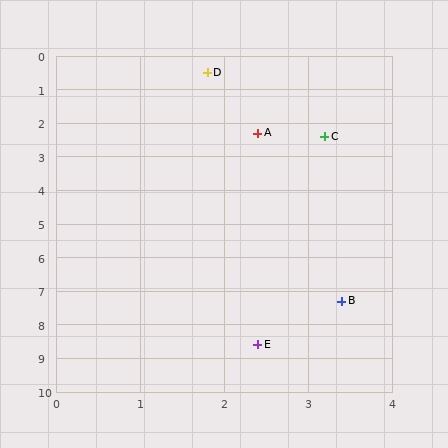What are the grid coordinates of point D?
Point D is at approximately (1.8, 0.5).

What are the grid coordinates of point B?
Point B is at approximately (3.4, 7.3).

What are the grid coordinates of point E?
Point E is at approximately (2.4, 8.6).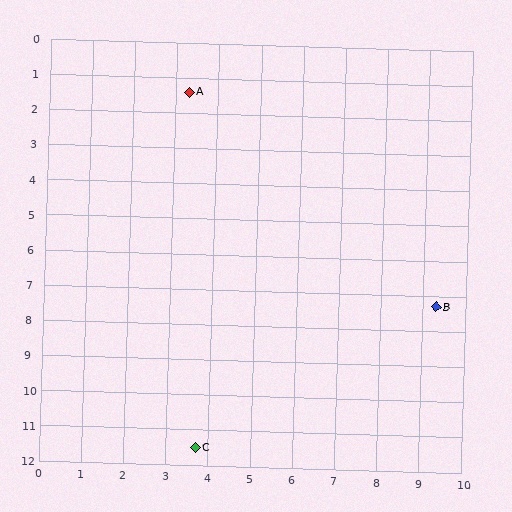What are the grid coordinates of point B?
Point B is at approximately (9.3, 7.3).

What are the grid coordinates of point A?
Point A is at approximately (3.3, 1.4).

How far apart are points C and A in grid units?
Points C and A are about 10.1 grid units apart.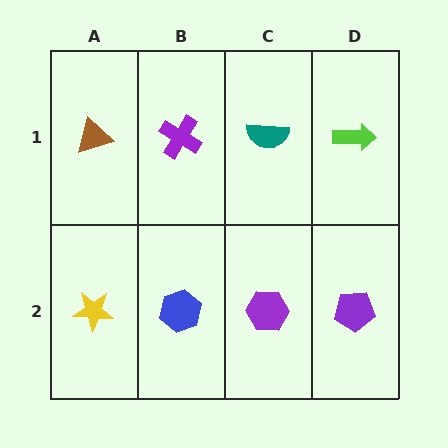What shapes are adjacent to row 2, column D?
A lime arrow (row 1, column D), a purple hexagon (row 2, column C).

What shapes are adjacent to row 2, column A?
A brown triangle (row 1, column A), a blue hexagon (row 2, column B).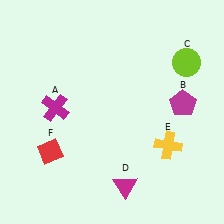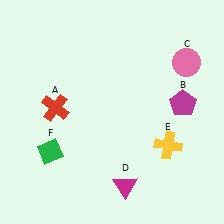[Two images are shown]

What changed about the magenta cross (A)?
In Image 1, A is magenta. In Image 2, it changed to red.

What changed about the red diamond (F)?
In Image 1, F is red. In Image 2, it changed to green.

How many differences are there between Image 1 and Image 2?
There are 3 differences between the two images.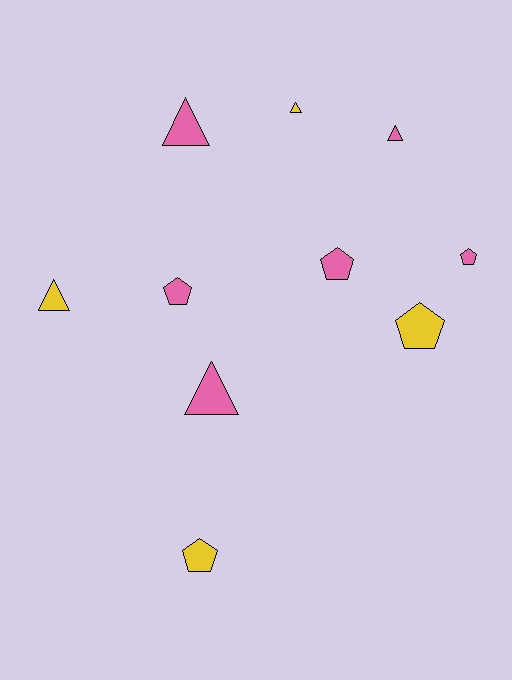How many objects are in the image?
There are 10 objects.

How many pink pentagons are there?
There are 3 pink pentagons.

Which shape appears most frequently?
Pentagon, with 5 objects.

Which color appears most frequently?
Pink, with 6 objects.